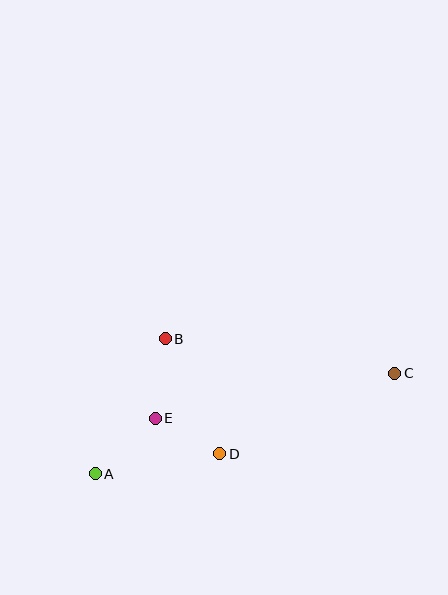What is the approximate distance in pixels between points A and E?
The distance between A and E is approximately 82 pixels.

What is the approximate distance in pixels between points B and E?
The distance between B and E is approximately 80 pixels.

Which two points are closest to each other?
Points D and E are closest to each other.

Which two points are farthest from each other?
Points A and C are farthest from each other.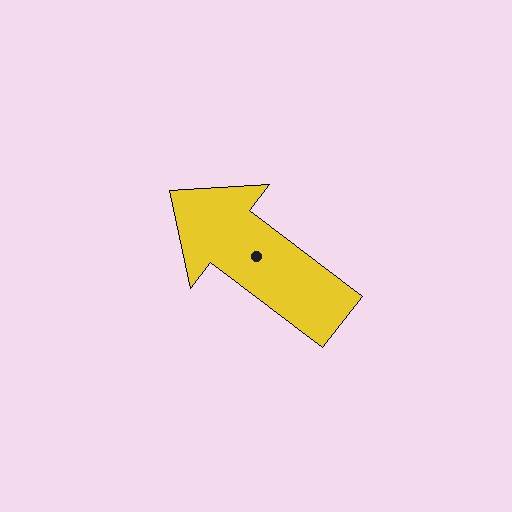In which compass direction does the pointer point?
Northwest.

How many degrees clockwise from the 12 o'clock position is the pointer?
Approximately 307 degrees.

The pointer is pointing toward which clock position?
Roughly 10 o'clock.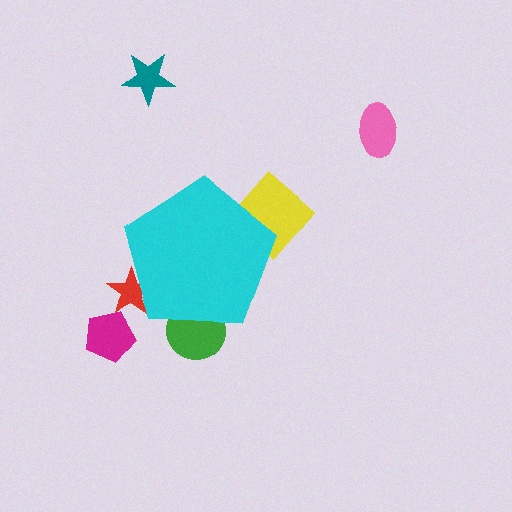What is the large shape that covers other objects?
A cyan pentagon.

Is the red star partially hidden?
Yes, the red star is partially hidden behind the cyan pentagon.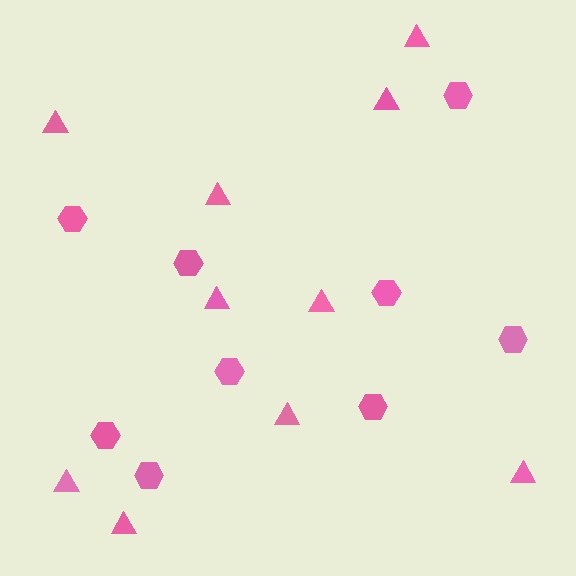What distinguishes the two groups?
There are 2 groups: one group of triangles (10) and one group of hexagons (9).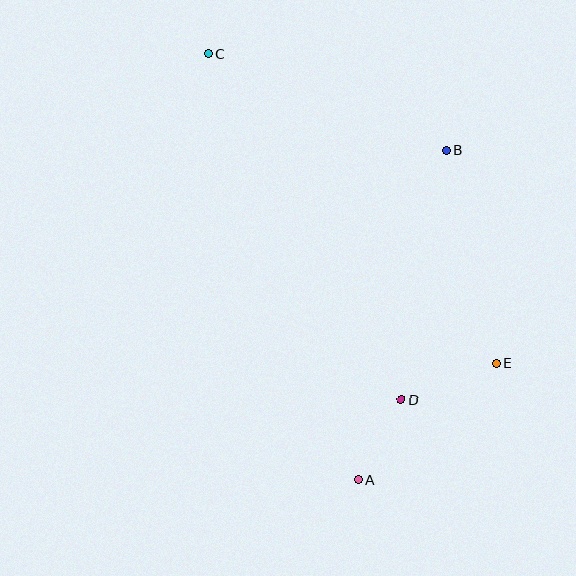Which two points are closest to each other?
Points A and D are closest to each other.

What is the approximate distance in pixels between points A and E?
The distance between A and E is approximately 181 pixels.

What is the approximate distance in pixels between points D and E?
The distance between D and E is approximately 102 pixels.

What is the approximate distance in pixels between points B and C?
The distance between B and C is approximately 257 pixels.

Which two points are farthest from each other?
Points A and C are farthest from each other.